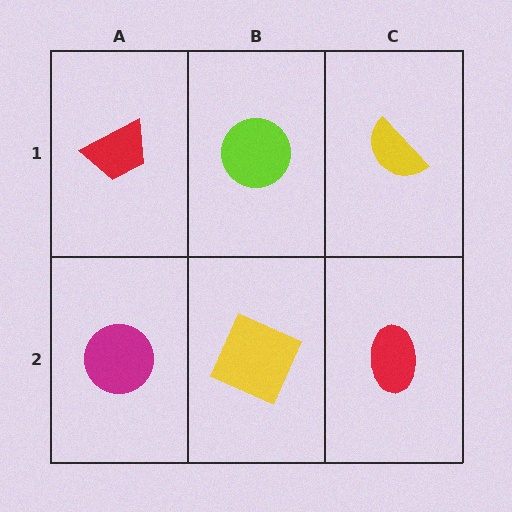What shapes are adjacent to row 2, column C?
A yellow semicircle (row 1, column C), a yellow square (row 2, column B).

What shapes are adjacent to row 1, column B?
A yellow square (row 2, column B), a red trapezoid (row 1, column A), a yellow semicircle (row 1, column C).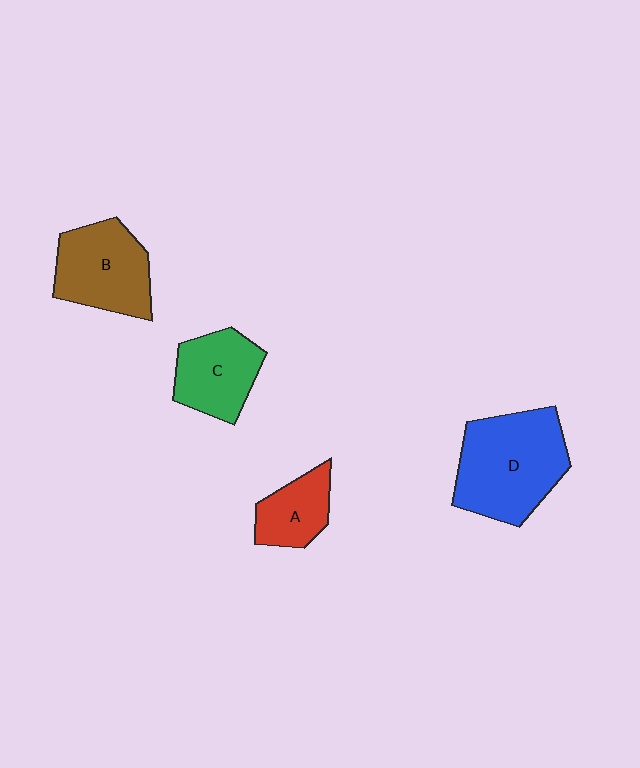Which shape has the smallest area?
Shape A (red).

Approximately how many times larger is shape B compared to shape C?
Approximately 1.2 times.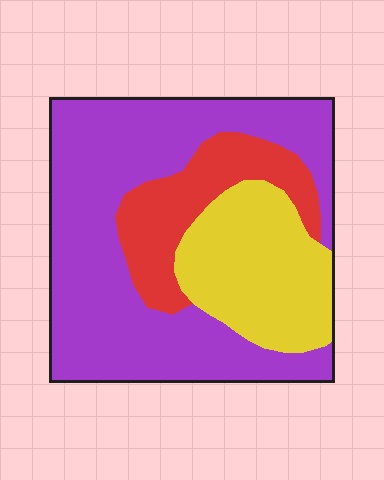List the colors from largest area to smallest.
From largest to smallest: purple, yellow, red.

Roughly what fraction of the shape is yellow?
Yellow takes up between a sixth and a third of the shape.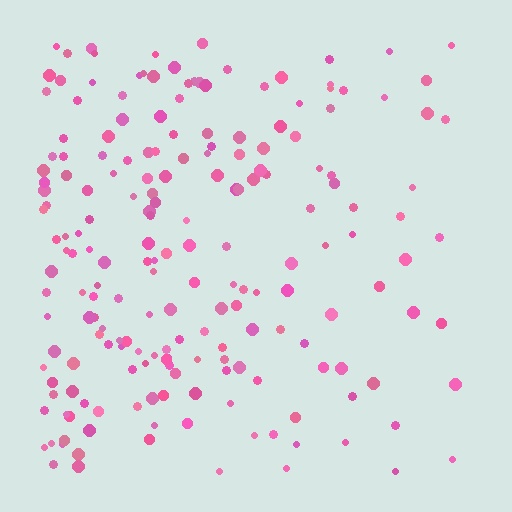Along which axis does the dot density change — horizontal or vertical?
Horizontal.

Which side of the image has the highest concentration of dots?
The left.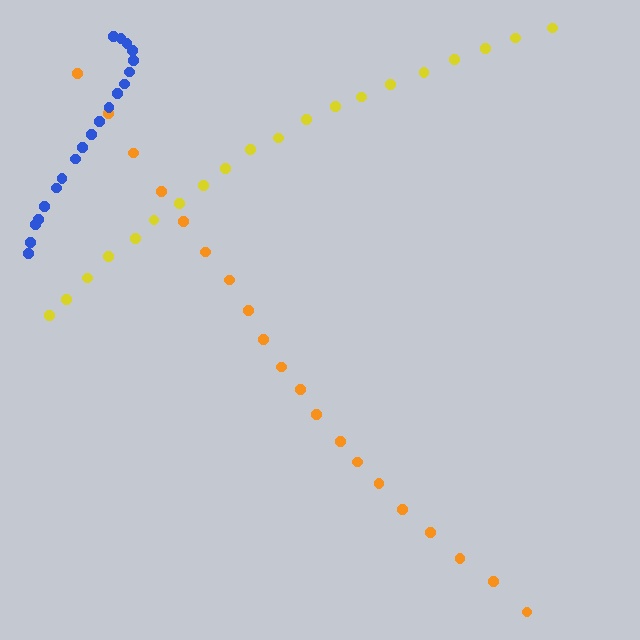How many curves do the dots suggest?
There are 3 distinct paths.